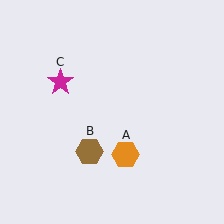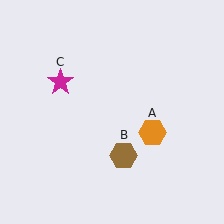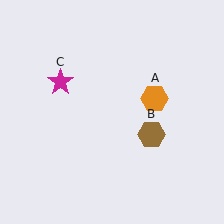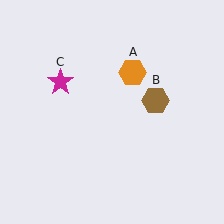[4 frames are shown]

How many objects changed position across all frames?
2 objects changed position: orange hexagon (object A), brown hexagon (object B).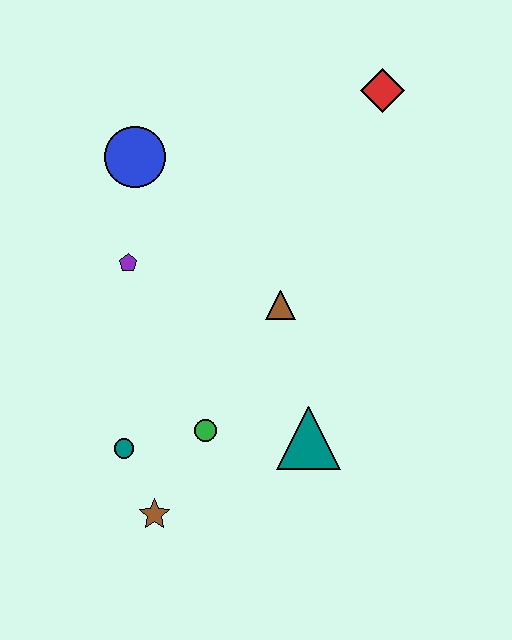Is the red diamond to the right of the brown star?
Yes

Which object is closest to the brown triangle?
The teal triangle is closest to the brown triangle.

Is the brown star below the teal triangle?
Yes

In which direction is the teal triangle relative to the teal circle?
The teal triangle is to the right of the teal circle.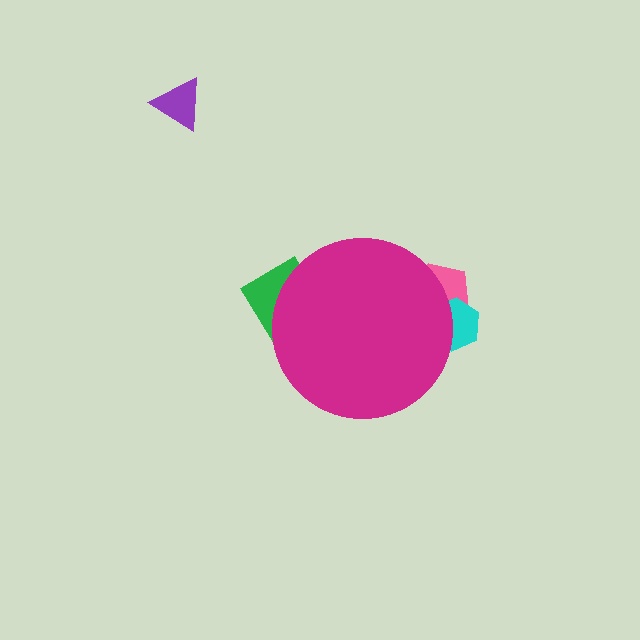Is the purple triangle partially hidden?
No, the purple triangle is fully visible.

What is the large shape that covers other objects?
A magenta circle.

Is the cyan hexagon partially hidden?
Yes, the cyan hexagon is partially hidden behind the magenta circle.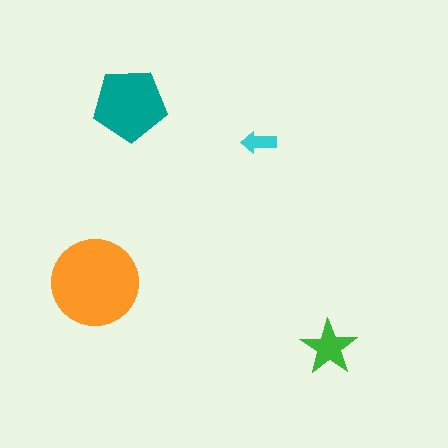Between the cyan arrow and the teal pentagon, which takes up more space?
The teal pentagon.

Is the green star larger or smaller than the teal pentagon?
Smaller.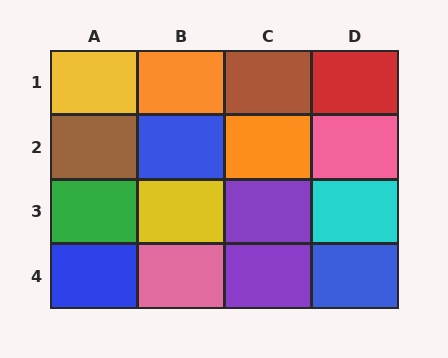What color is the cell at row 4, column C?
Purple.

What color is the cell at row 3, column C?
Purple.